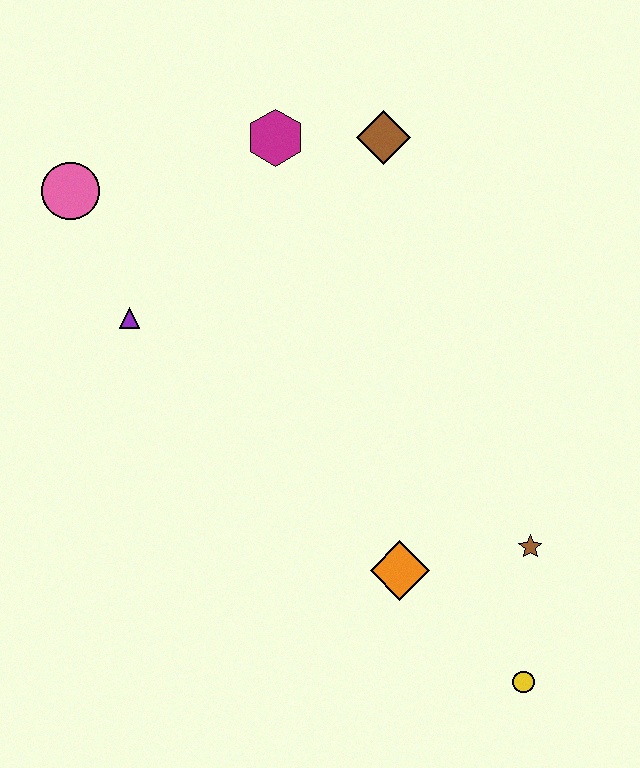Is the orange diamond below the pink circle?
Yes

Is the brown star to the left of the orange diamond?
No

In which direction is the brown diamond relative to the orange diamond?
The brown diamond is above the orange diamond.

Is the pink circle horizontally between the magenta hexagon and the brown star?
No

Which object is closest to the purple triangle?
The pink circle is closest to the purple triangle.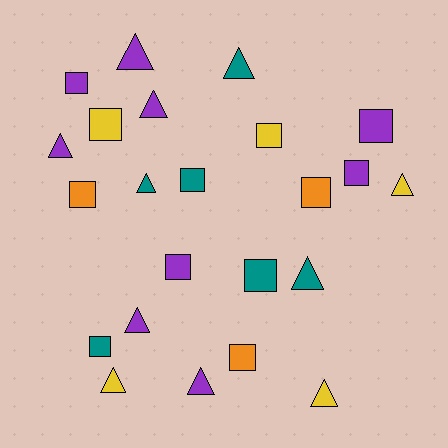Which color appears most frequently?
Purple, with 9 objects.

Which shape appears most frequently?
Square, with 12 objects.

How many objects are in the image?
There are 23 objects.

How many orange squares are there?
There are 3 orange squares.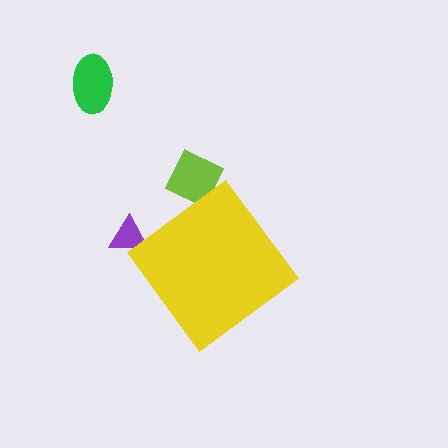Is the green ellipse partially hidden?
No, the green ellipse is fully visible.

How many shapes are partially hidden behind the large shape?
2 shapes are partially hidden.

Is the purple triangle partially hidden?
Yes, the purple triangle is partially hidden behind the yellow diamond.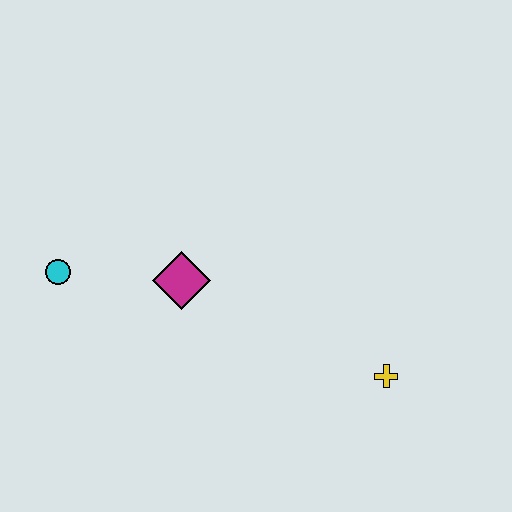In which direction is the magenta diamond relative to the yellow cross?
The magenta diamond is to the left of the yellow cross.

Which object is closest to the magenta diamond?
The cyan circle is closest to the magenta diamond.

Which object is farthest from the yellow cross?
The cyan circle is farthest from the yellow cross.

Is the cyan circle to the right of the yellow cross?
No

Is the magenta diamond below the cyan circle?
Yes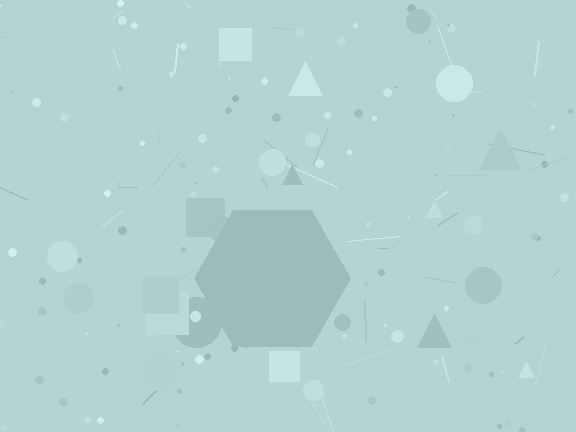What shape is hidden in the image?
A hexagon is hidden in the image.